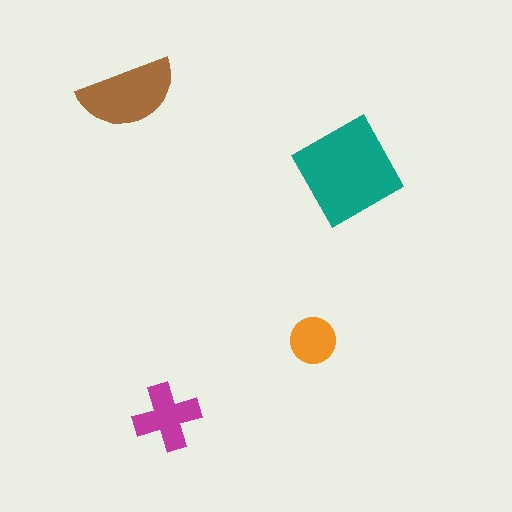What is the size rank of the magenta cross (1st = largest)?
3rd.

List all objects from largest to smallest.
The teal square, the brown semicircle, the magenta cross, the orange circle.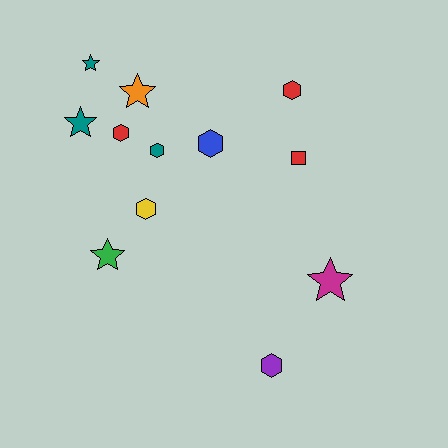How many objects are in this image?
There are 12 objects.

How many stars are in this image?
There are 5 stars.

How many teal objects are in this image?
There are 3 teal objects.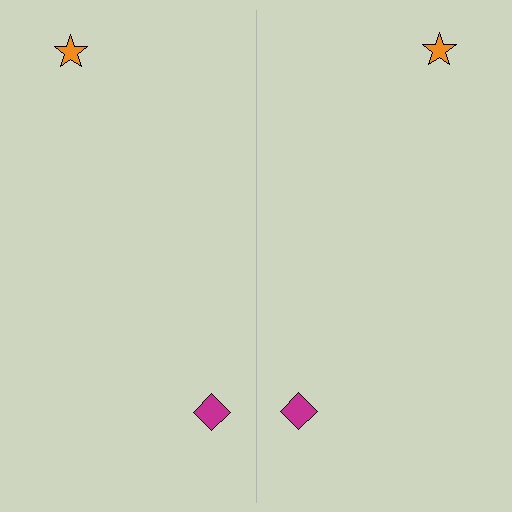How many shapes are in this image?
There are 4 shapes in this image.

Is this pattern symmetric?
Yes, this pattern has bilateral (reflection) symmetry.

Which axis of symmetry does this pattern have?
The pattern has a vertical axis of symmetry running through the center of the image.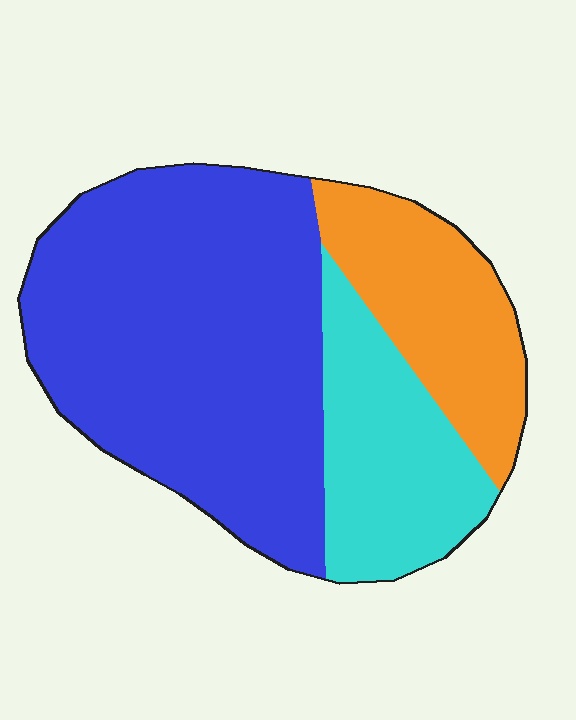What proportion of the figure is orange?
Orange takes up about one fifth (1/5) of the figure.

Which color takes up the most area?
Blue, at roughly 60%.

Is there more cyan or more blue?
Blue.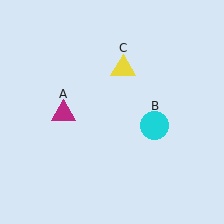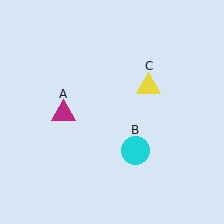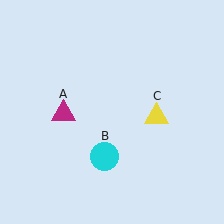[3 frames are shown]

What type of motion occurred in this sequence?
The cyan circle (object B), yellow triangle (object C) rotated clockwise around the center of the scene.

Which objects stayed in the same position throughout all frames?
Magenta triangle (object A) remained stationary.